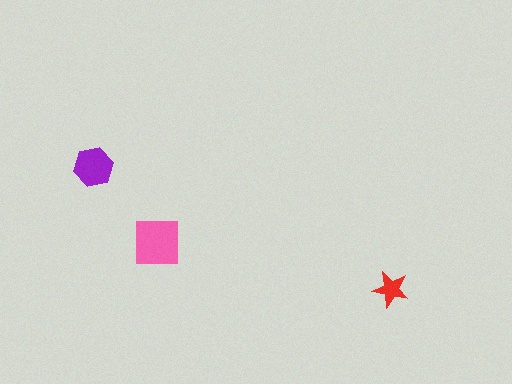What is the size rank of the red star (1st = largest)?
3rd.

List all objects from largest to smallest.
The pink square, the purple hexagon, the red star.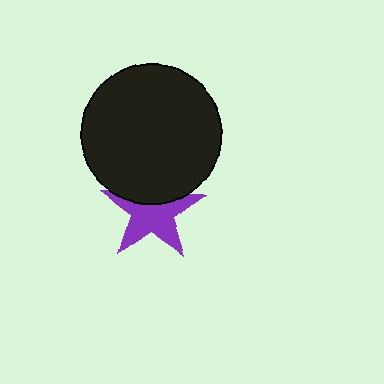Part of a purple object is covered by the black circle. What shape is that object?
It is a star.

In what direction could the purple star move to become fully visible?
The purple star could move down. That would shift it out from behind the black circle entirely.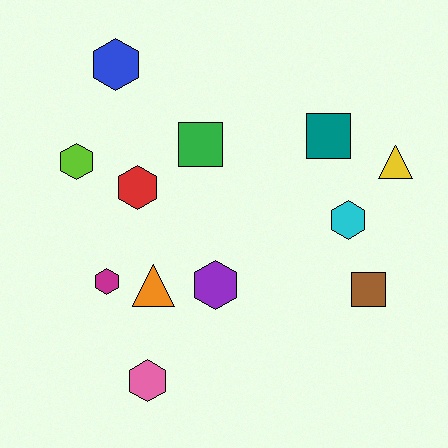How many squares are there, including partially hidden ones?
There are 3 squares.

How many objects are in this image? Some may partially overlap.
There are 12 objects.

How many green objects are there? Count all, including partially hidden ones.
There is 1 green object.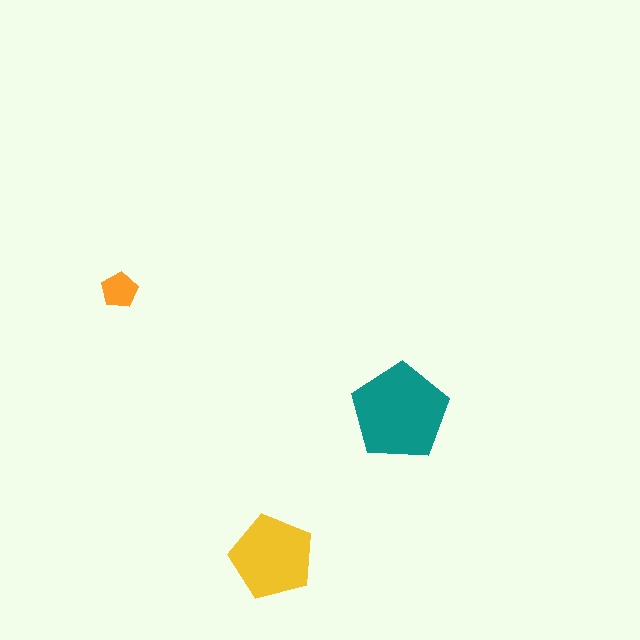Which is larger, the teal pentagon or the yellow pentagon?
The teal one.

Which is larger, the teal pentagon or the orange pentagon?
The teal one.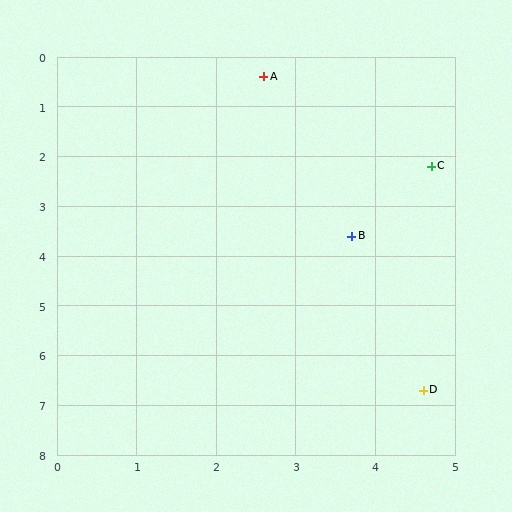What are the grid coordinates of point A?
Point A is at approximately (2.6, 0.4).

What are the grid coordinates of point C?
Point C is at approximately (4.7, 2.2).